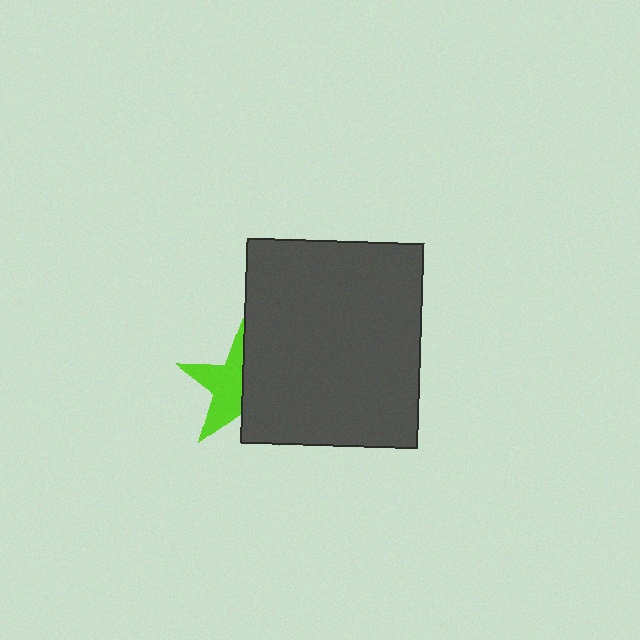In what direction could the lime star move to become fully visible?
The lime star could move left. That would shift it out from behind the dark gray rectangle entirely.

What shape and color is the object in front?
The object in front is a dark gray rectangle.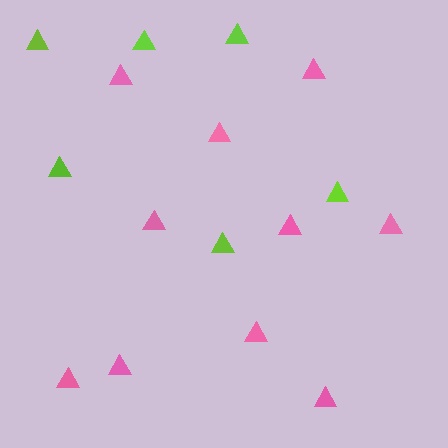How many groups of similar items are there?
There are 2 groups: one group of lime triangles (6) and one group of pink triangles (10).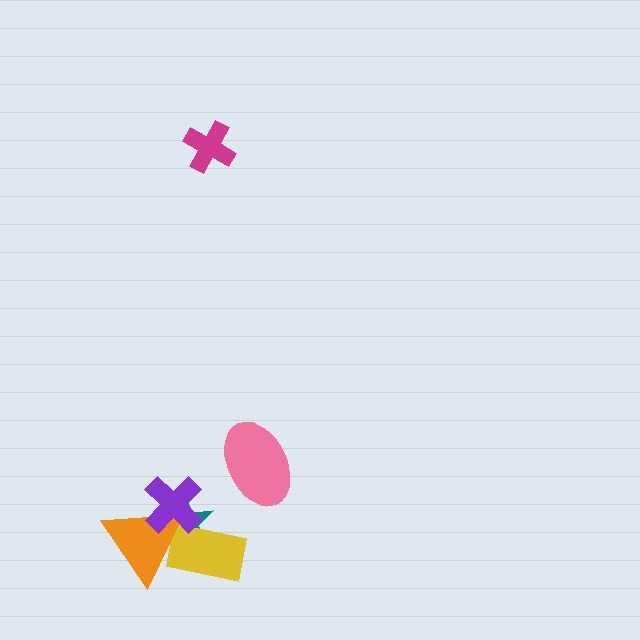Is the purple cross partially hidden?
No, no other shape covers it.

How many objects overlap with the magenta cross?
0 objects overlap with the magenta cross.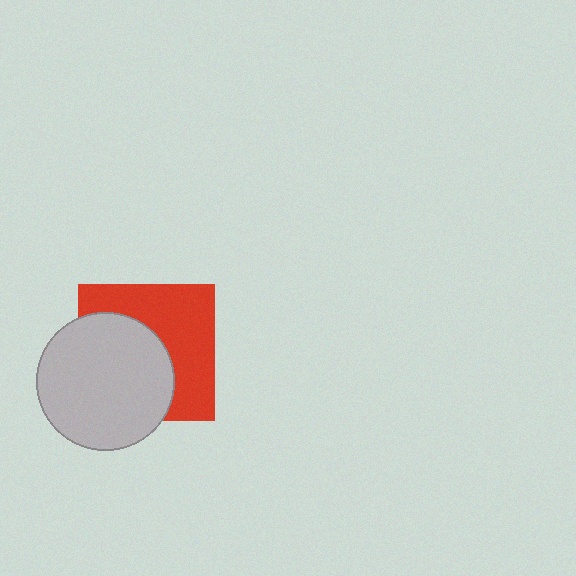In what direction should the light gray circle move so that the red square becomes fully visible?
The light gray circle should move toward the lower-left. That is the shortest direction to clear the overlap and leave the red square fully visible.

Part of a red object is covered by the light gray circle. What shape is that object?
It is a square.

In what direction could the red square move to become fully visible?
The red square could move toward the upper-right. That would shift it out from behind the light gray circle entirely.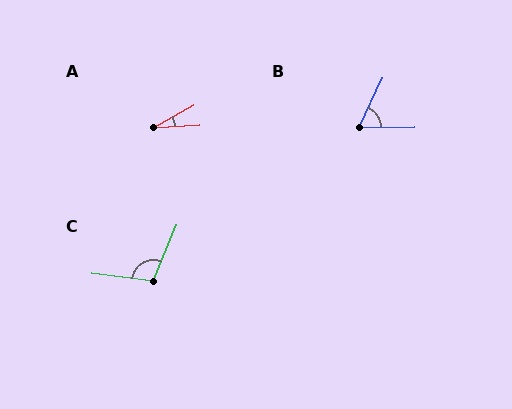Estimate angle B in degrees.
Approximately 64 degrees.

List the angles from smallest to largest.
A (27°), B (64°), C (105°).